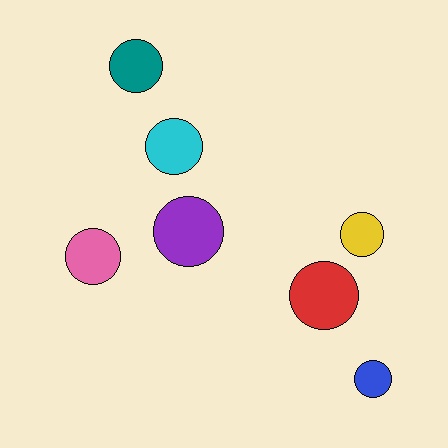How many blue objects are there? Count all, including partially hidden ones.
There is 1 blue object.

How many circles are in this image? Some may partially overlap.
There are 7 circles.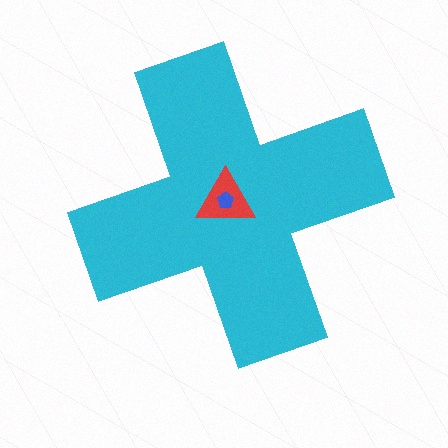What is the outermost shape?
The cyan cross.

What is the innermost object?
The blue pentagon.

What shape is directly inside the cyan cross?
The red triangle.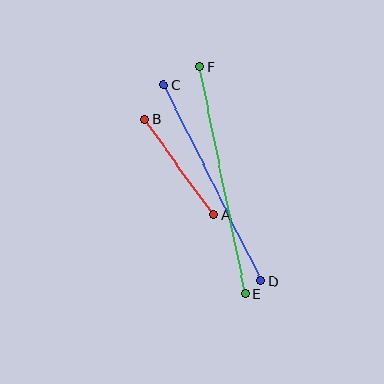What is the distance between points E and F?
The distance is approximately 231 pixels.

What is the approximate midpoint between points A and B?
The midpoint is at approximately (179, 167) pixels.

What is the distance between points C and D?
The distance is approximately 219 pixels.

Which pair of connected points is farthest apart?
Points E and F are farthest apart.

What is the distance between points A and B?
The distance is approximately 117 pixels.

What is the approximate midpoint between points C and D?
The midpoint is at approximately (212, 183) pixels.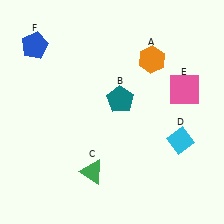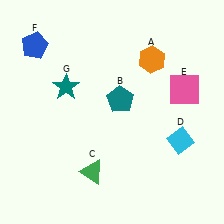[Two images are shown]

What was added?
A teal star (G) was added in Image 2.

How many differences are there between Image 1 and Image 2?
There is 1 difference between the two images.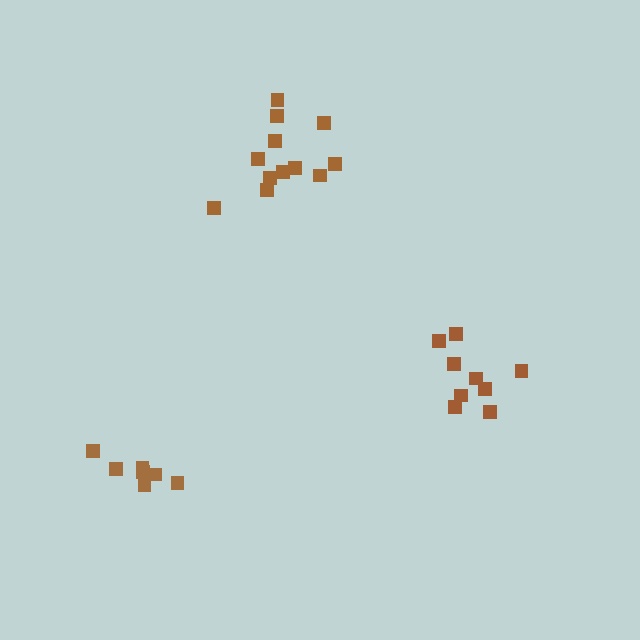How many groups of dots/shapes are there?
There are 3 groups.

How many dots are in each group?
Group 1: 7 dots, Group 2: 9 dots, Group 3: 12 dots (28 total).